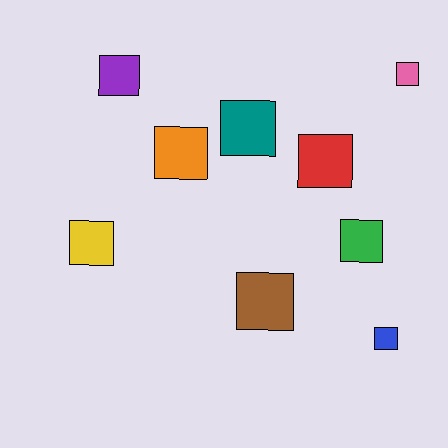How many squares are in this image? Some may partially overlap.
There are 9 squares.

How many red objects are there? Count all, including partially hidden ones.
There is 1 red object.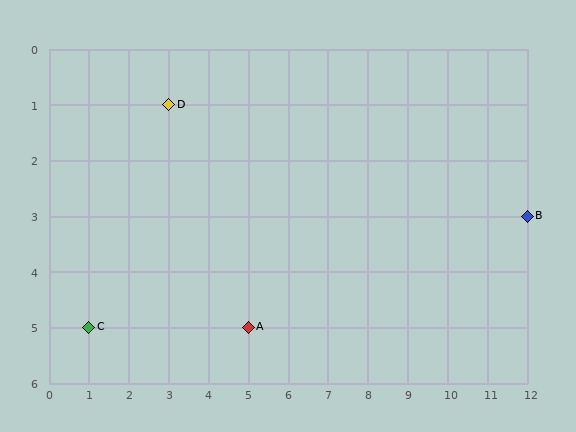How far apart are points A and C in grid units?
Points A and C are 4 columns apart.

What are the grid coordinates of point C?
Point C is at grid coordinates (1, 5).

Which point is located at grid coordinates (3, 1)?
Point D is at (3, 1).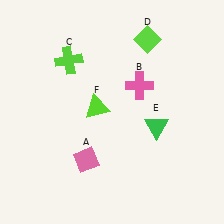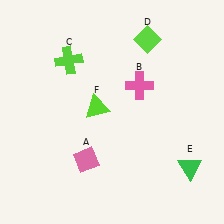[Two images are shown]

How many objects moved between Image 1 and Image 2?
1 object moved between the two images.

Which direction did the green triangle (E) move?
The green triangle (E) moved down.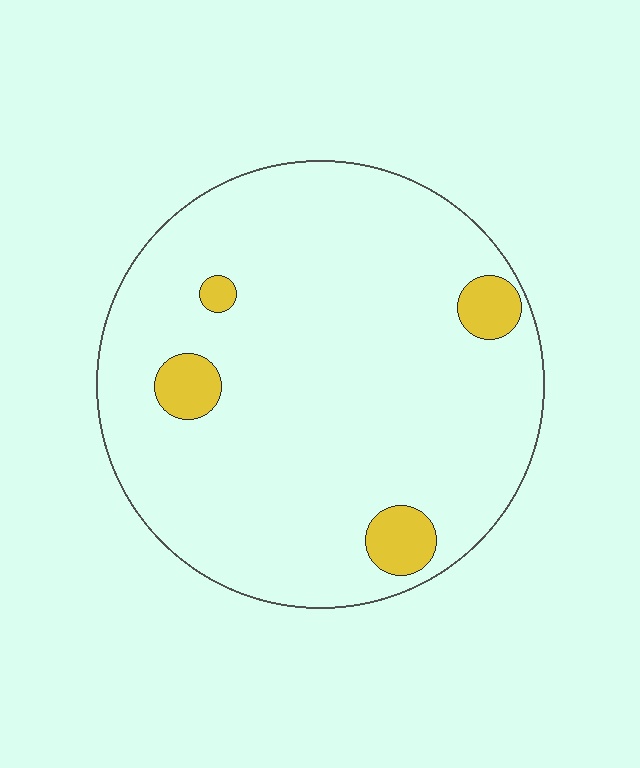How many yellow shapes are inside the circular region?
4.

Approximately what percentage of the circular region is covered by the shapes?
Approximately 10%.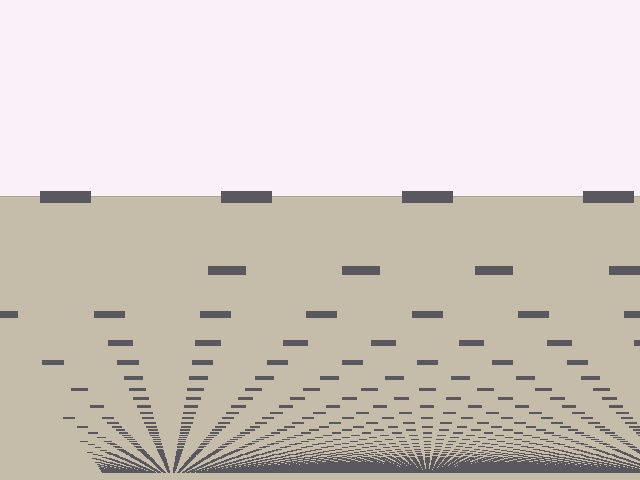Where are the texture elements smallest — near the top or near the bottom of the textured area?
Near the bottom.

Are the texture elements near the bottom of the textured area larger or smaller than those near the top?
Smaller. The gradient is inverted — elements near the bottom are smaller and denser.